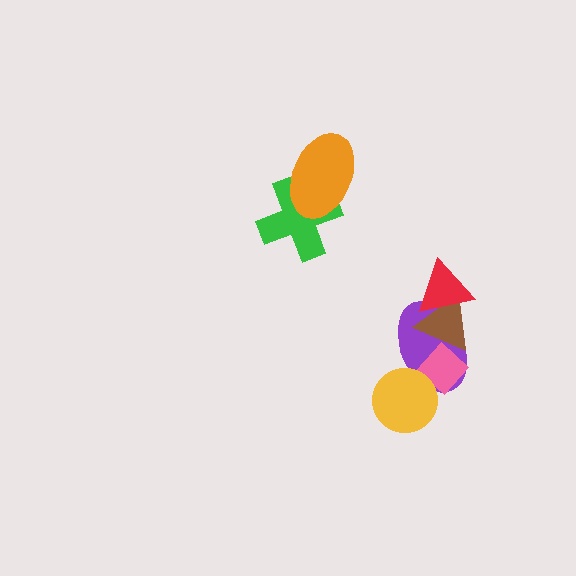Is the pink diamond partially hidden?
Yes, it is partially covered by another shape.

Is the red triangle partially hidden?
No, no other shape covers it.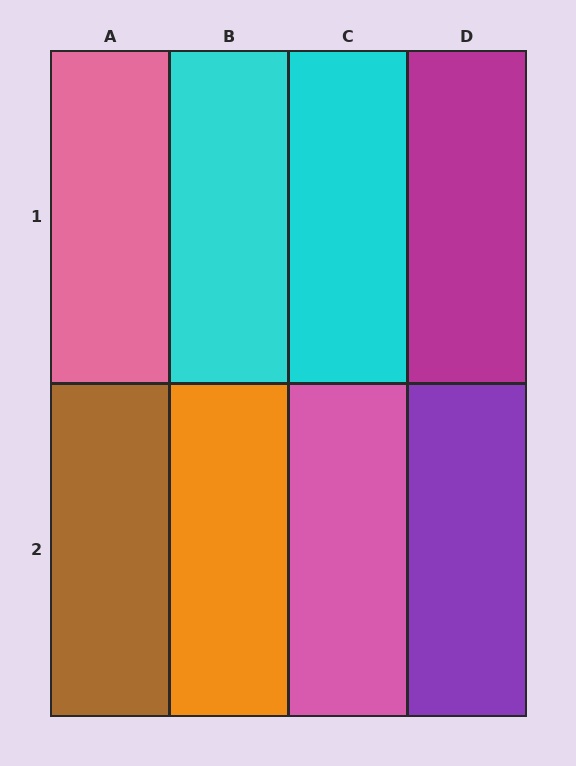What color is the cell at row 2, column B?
Orange.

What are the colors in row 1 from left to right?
Pink, cyan, cyan, magenta.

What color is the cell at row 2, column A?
Brown.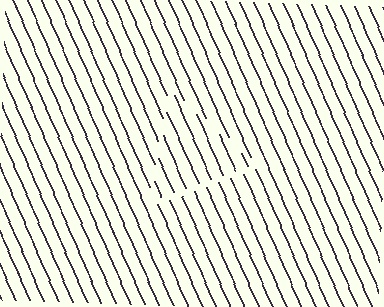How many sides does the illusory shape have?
3 sides — the line-ends trace a triangle.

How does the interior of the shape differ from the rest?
The interior of the shape contains the same grating, shifted by half a period — the contour is defined by the phase discontinuity where line-ends from the inner and outer gratings abut.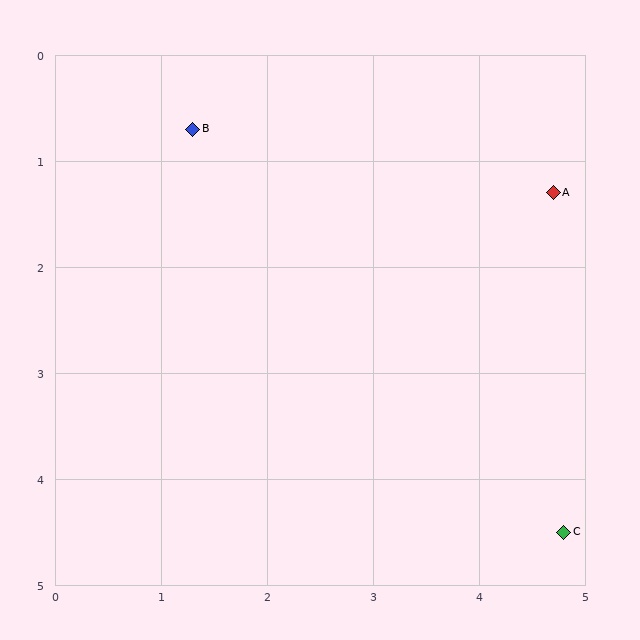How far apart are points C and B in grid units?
Points C and B are about 5.2 grid units apart.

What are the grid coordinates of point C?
Point C is at approximately (4.8, 4.5).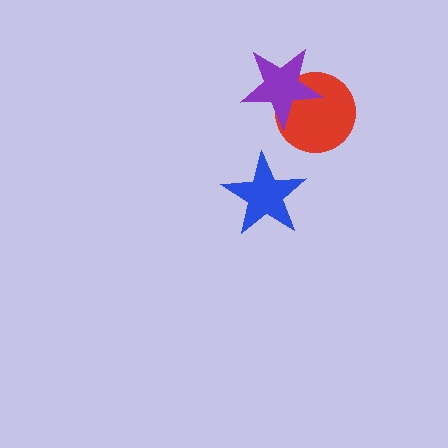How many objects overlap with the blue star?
0 objects overlap with the blue star.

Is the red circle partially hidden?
Yes, it is partially covered by another shape.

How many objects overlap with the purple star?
1 object overlaps with the purple star.